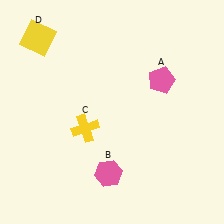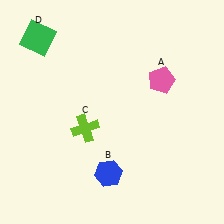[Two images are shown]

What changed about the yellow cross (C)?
In Image 1, C is yellow. In Image 2, it changed to lime.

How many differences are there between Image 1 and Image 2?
There are 3 differences between the two images.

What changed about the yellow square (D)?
In Image 1, D is yellow. In Image 2, it changed to green.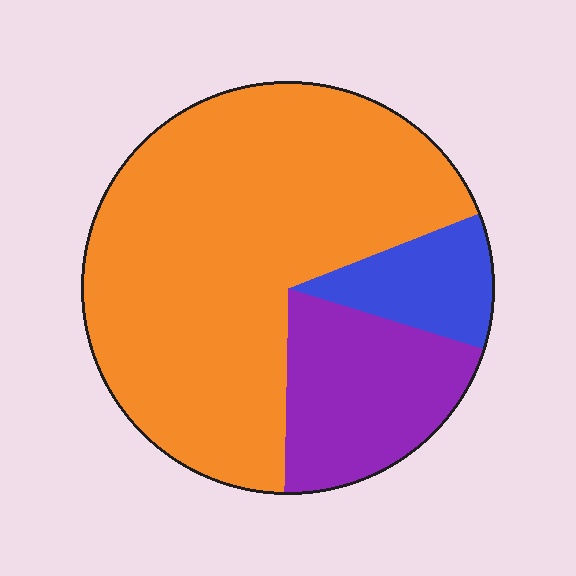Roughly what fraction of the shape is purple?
Purple takes up less than a quarter of the shape.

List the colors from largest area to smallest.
From largest to smallest: orange, purple, blue.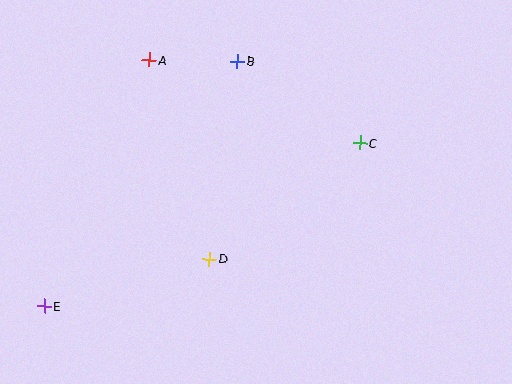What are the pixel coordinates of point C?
Point C is at (360, 143).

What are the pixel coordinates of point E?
Point E is at (44, 306).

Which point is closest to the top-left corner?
Point A is closest to the top-left corner.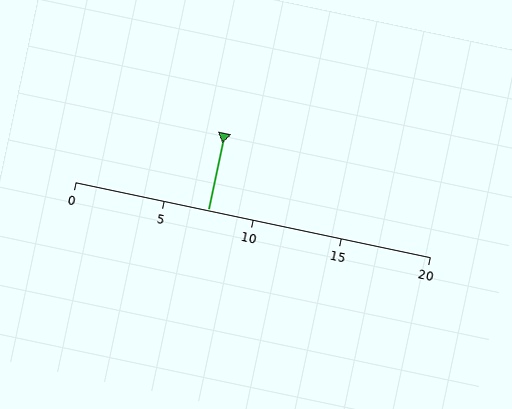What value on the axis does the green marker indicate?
The marker indicates approximately 7.5.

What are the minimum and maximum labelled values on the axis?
The axis runs from 0 to 20.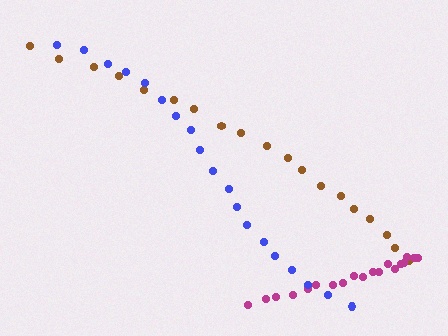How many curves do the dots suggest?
There are 3 distinct paths.